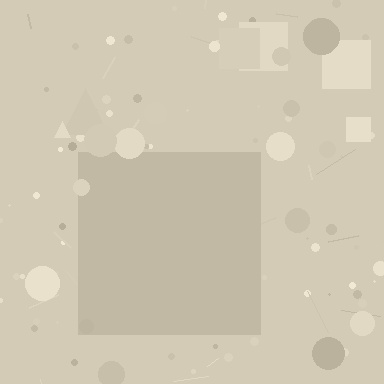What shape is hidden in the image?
A square is hidden in the image.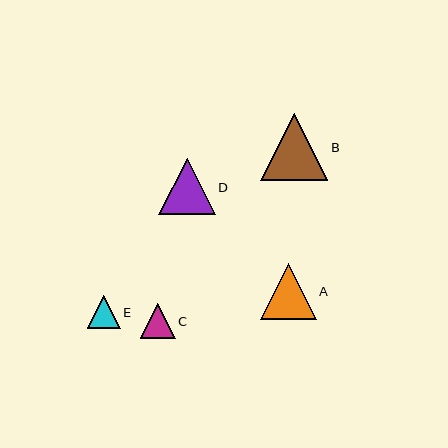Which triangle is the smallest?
Triangle E is the smallest with a size of approximately 33 pixels.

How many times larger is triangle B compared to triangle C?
Triangle B is approximately 1.9 times the size of triangle C.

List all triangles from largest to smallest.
From largest to smallest: B, D, A, C, E.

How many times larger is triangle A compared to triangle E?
Triangle A is approximately 1.7 times the size of triangle E.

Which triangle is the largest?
Triangle B is the largest with a size of approximately 67 pixels.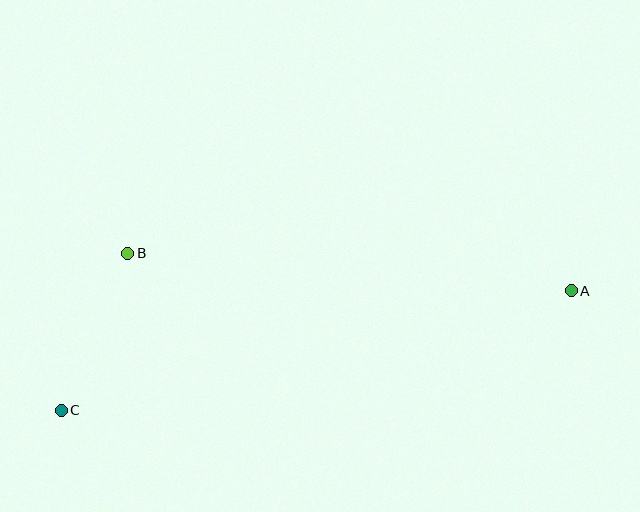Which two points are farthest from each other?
Points A and C are farthest from each other.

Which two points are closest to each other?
Points B and C are closest to each other.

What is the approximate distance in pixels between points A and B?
The distance between A and B is approximately 445 pixels.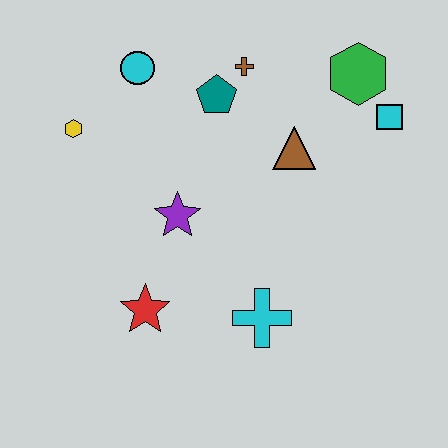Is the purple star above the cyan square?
No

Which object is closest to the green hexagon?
The cyan square is closest to the green hexagon.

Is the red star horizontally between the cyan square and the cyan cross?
No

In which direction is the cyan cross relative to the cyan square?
The cyan cross is below the cyan square.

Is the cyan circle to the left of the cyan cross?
Yes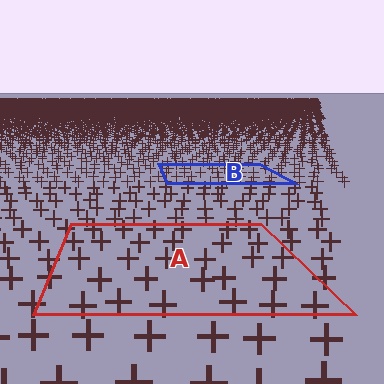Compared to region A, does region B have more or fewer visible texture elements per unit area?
Region B has more texture elements per unit area — they are packed more densely because it is farther away.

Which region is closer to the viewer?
Region A is closer. The texture elements there are larger and more spread out.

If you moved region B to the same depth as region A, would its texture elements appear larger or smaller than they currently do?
They would appear larger. At a closer depth, the same texture elements are projected at a bigger on-screen size.